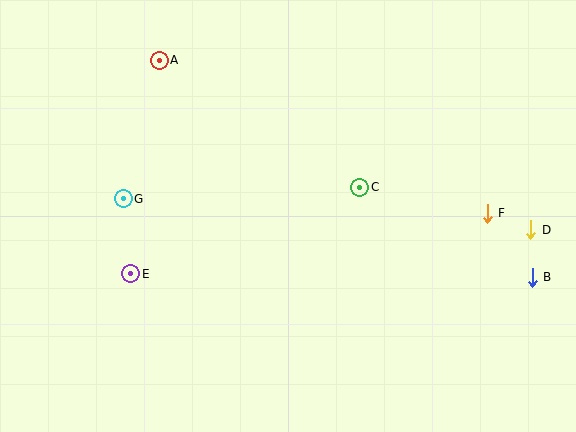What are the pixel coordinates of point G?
Point G is at (123, 199).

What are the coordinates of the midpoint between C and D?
The midpoint between C and D is at (445, 209).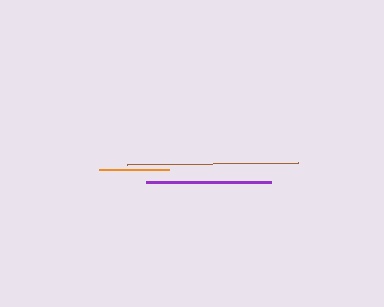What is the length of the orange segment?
The orange segment is approximately 70 pixels long.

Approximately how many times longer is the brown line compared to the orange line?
The brown line is approximately 2.4 times the length of the orange line.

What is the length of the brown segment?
The brown segment is approximately 170 pixels long.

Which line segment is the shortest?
The orange line is the shortest at approximately 70 pixels.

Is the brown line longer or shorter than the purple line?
The brown line is longer than the purple line.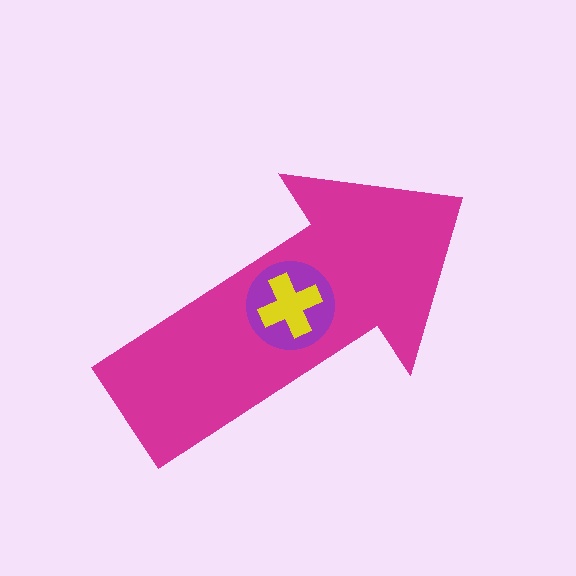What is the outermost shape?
The magenta arrow.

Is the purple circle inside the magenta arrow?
Yes.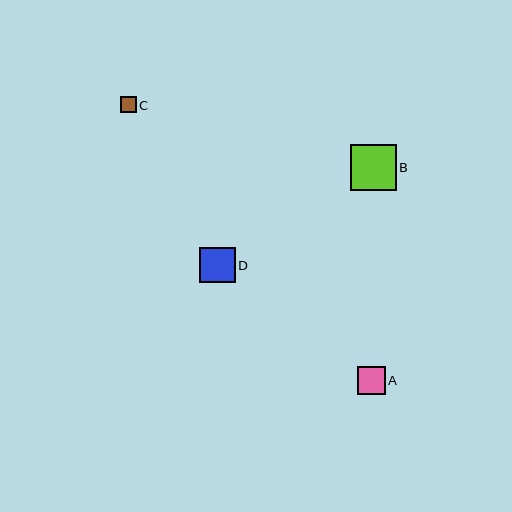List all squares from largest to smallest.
From largest to smallest: B, D, A, C.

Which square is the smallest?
Square C is the smallest with a size of approximately 16 pixels.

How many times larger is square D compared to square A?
Square D is approximately 1.3 times the size of square A.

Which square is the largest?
Square B is the largest with a size of approximately 46 pixels.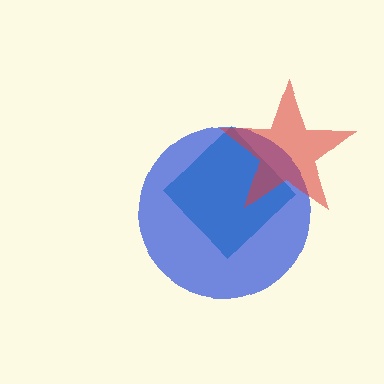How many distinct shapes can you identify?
There are 3 distinct shapes: a teal diamond, a blue circle, a red star.